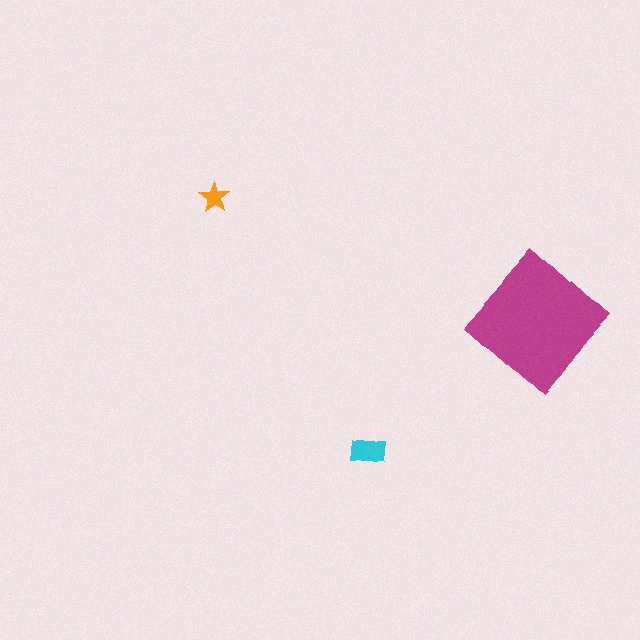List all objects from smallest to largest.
The orange star, the cyan rectangle, the magenta diamond.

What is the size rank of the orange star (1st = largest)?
3rd.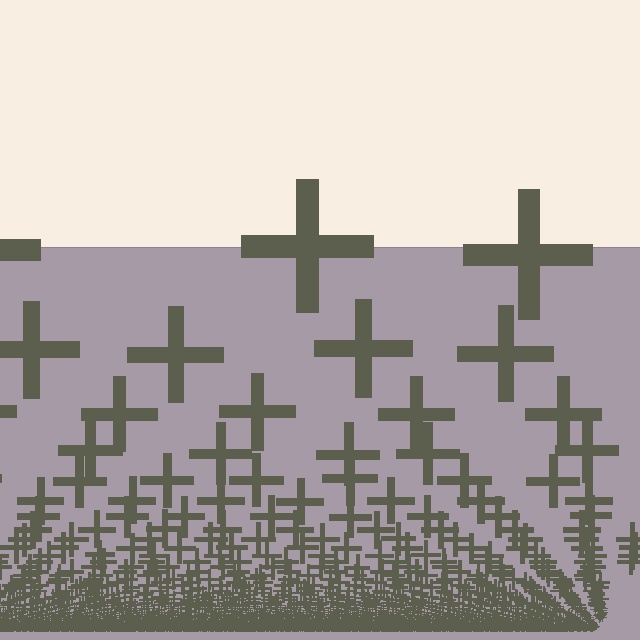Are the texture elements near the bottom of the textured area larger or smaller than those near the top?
Smaller. The gradient is inverted — elements near the bottom are smaller and denser.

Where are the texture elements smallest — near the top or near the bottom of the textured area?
Near the bottom.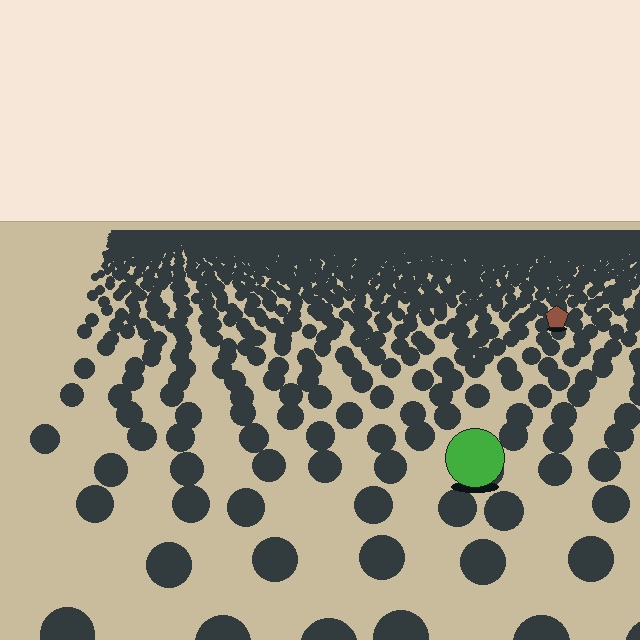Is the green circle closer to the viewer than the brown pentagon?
Yes. The green circle is closer — you can tell from the texture gradient: the ground texture is coarser near it.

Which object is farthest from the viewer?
The brown pentagon is farthest from the viewer. It appears smaller and the ground texture around it is denser.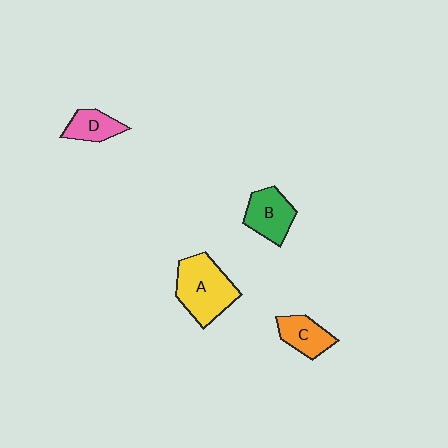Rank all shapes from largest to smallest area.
From largest to smallest: A (yellow), B (green), C (orange), D (pink).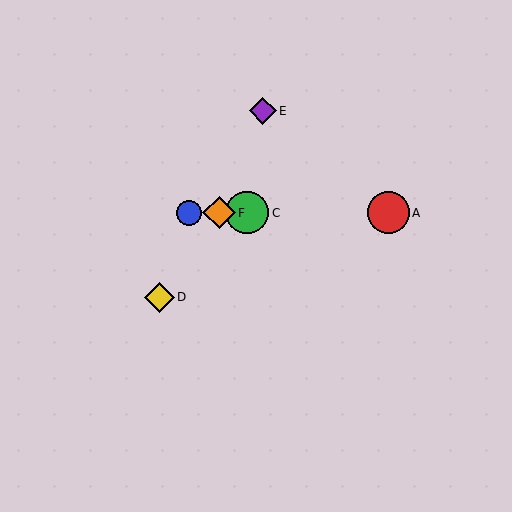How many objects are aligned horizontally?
4 objects (A, B, C, F) are aligned horizontally.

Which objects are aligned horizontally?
Objects A, B, C, F are aligned horizontally.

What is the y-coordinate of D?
Object D is at y≈297.